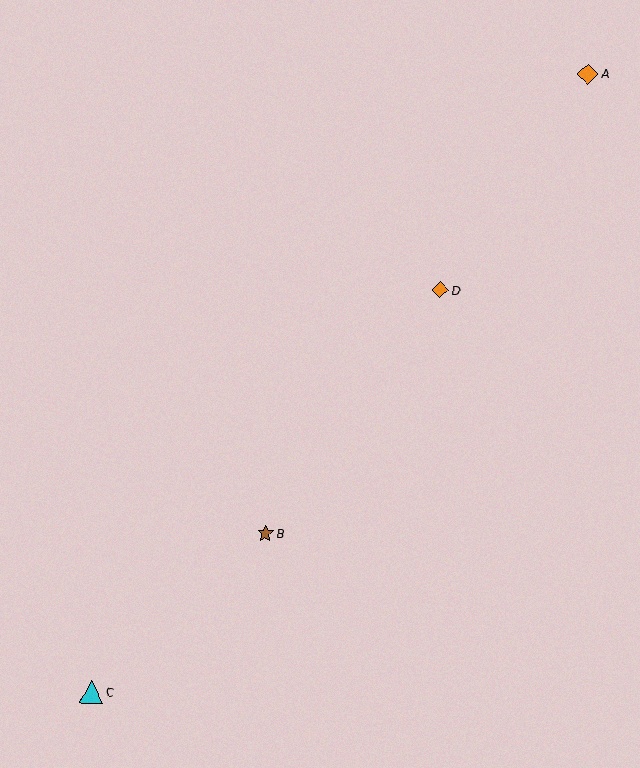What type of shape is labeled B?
Shape B is a brown star.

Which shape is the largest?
The cyan triangle (labeled C) is the largest.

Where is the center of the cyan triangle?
The center of the cyan triangle is at (92, 692).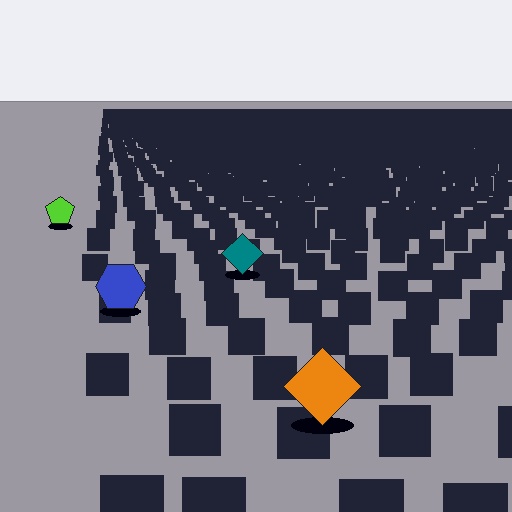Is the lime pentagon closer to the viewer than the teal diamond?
No. The teal diamond is closer — you can tell from the texture gradient: the ground texture is coarser near it.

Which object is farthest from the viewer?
The lime pentagon is farthest from the viewer. It appears smaller and the ground texture around it is denser.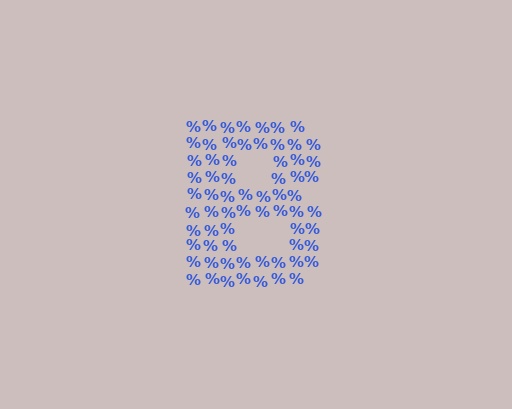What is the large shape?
The large shape is the letter B.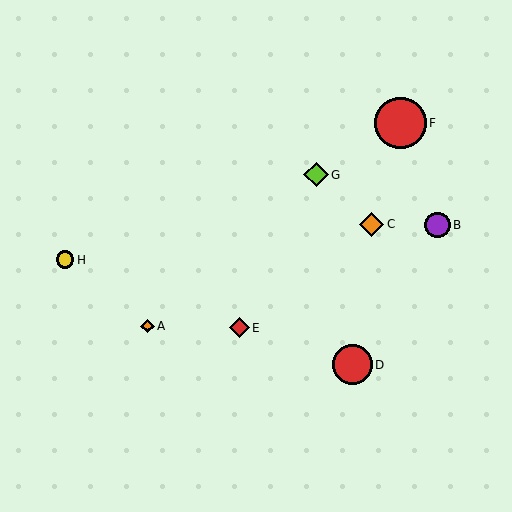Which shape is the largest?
The red circle (labeled F) is the largest.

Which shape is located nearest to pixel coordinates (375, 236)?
The orange diamond (labeled C) at (372, 224) is nearest to that location.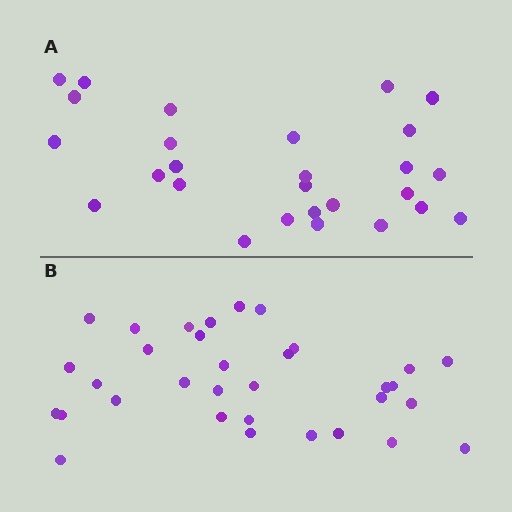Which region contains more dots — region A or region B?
Region B (the bottom region) has more dots.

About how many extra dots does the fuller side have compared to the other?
Region B has about 6 more dots than region A.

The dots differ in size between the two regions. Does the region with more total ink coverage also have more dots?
No. Region A has more total ink coverage because its dots are larger, but region B actually contains more individual dots. Total area can be misleading — the number of items is what matters here.